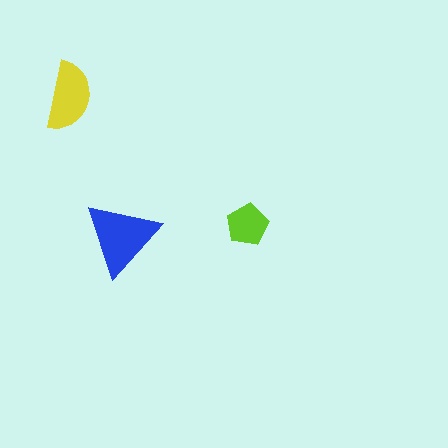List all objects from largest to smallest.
The blue triangle, the yellow semicircle, the lime pentagon.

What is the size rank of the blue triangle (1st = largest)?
1st.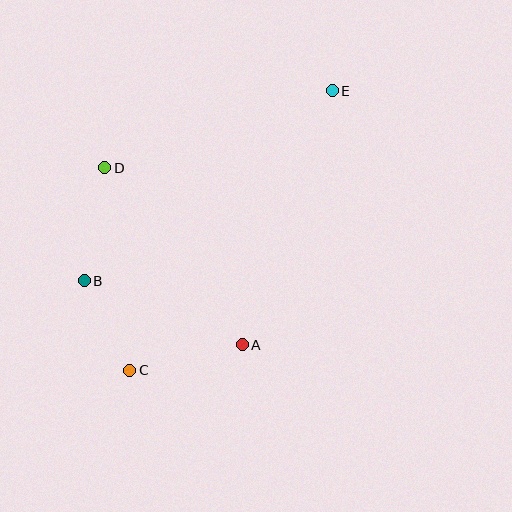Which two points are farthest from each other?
Points C and E are farthest from each other.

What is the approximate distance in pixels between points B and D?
The distance between B and D is approximately 115 pixels.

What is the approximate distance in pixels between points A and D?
The distance between A and D is approximately 224 pixels.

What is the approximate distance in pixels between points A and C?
The distance between A and C is approximately 116 pixels.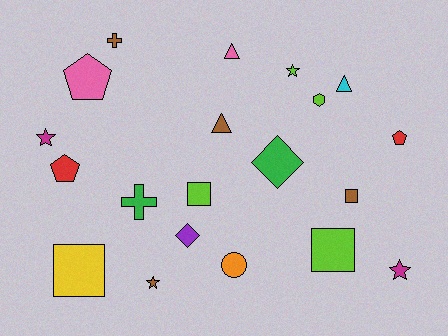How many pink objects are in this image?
There are 2 pink objects.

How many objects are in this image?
There are 20 objects.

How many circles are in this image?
There is 1 circle.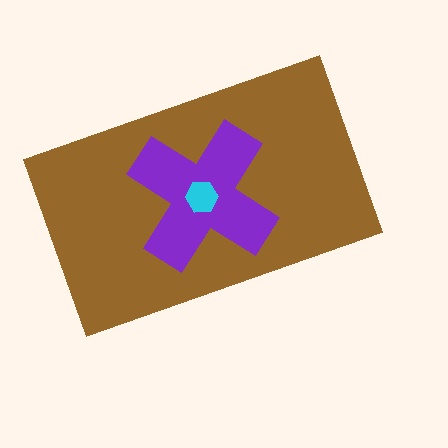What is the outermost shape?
The brown rectangle.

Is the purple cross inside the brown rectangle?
Yes.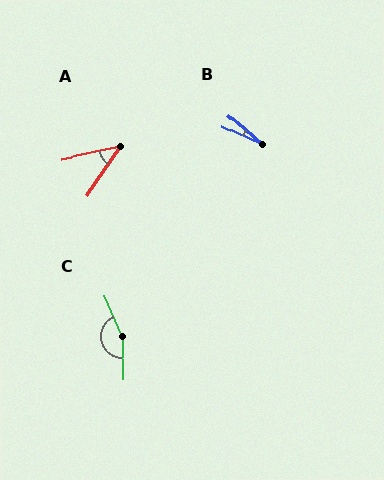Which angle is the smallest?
B, at approximately 16 degrees.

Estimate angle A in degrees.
Approximately 44 degrees.